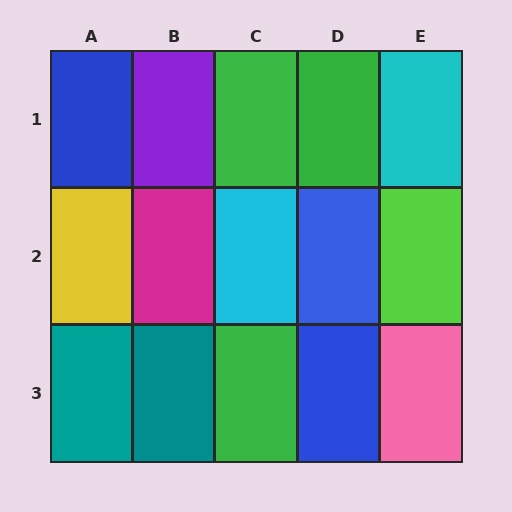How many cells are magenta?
1 cell is magenta.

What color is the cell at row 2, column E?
Lime.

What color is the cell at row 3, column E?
Pink.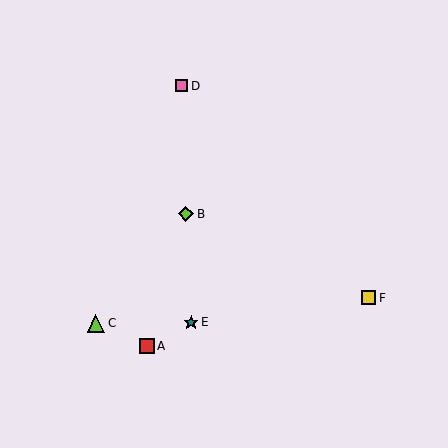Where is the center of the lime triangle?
The center of the lime triangle is at (96, 323).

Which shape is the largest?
The lime triangle (labeled C) is the largest.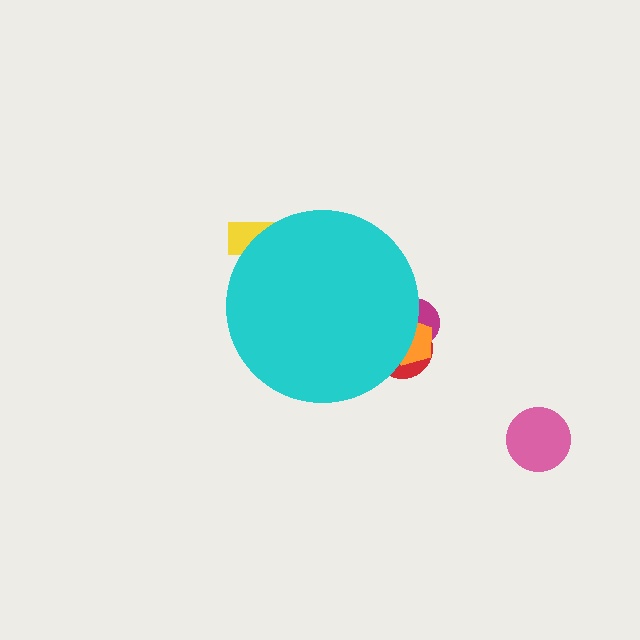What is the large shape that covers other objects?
A cyan circle.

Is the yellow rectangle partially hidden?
Yes, the yellow rectangle is partially hidden behind the cyan circle.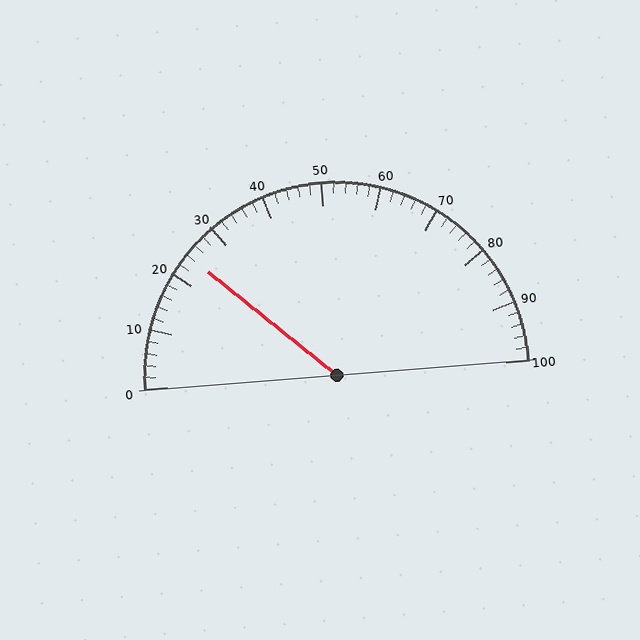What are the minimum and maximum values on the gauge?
The gauge ranges from 0 to 100.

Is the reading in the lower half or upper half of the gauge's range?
The reading is in the lower half of the range (0 to 100).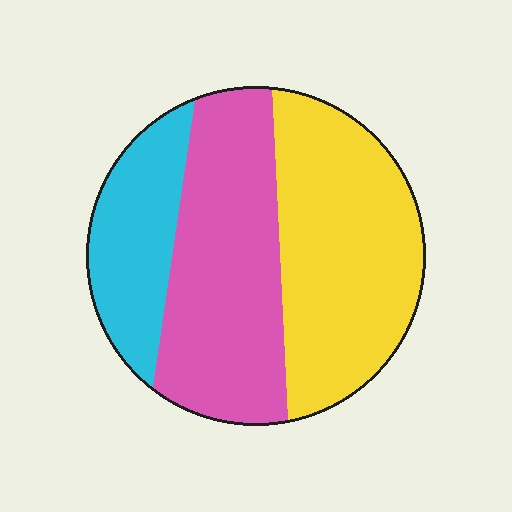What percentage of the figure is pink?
Pink covers roughly 40% of the figure.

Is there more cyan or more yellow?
Yellow.